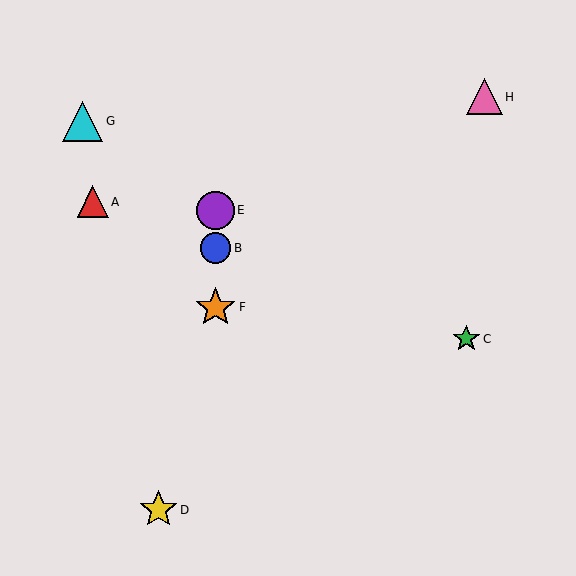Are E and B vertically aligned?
Yes, both are at x≈215.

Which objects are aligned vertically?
Objects B, E, F are aligned vertically.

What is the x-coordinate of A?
Object A is at x≈93.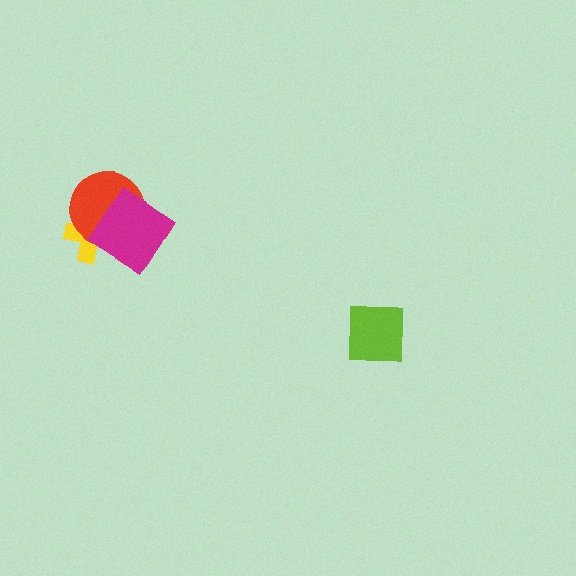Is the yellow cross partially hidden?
Yes, it is partially covered by another shape.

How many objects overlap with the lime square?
0 objects overlap with the lime square.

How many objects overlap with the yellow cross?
2 objects overlap with the yellow cross.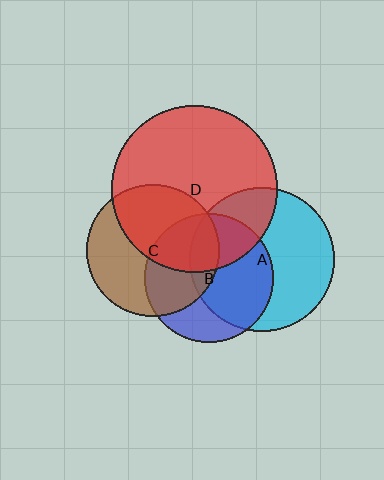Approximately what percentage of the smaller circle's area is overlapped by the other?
Approximately 35%.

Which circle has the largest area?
Circle D (red).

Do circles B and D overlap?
Yes.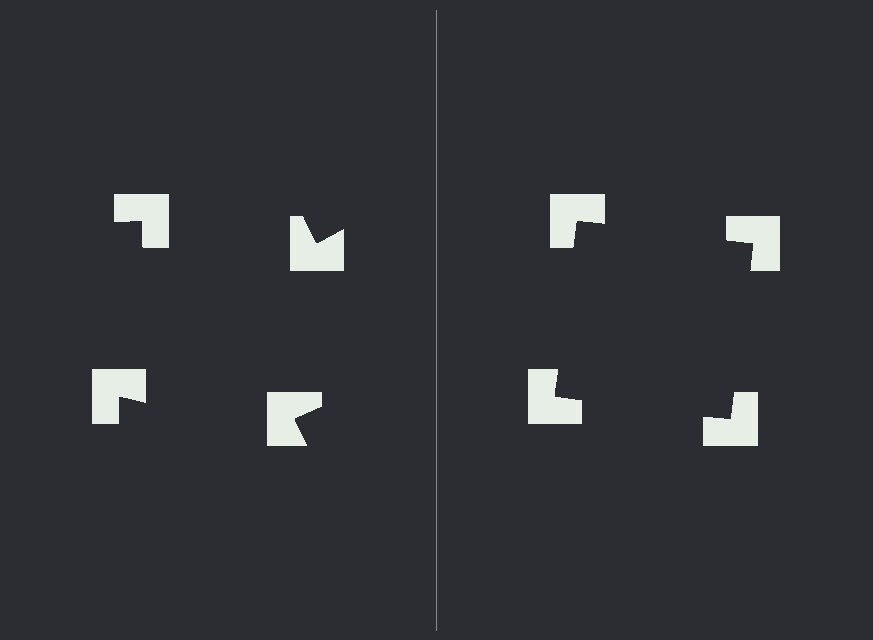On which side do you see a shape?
An illusory square appears on the right side. On the left side the wedge cuts are rotated, so no coherent shape forms.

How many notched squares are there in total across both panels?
8 — 4 on each side.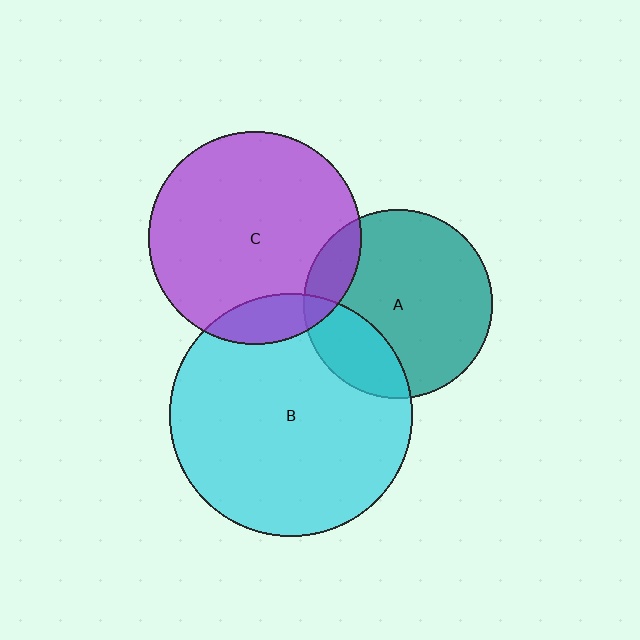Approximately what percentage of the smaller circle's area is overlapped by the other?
Approximately 15%.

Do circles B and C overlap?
Yes.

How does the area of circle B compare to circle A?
Approximately 1.7 times.